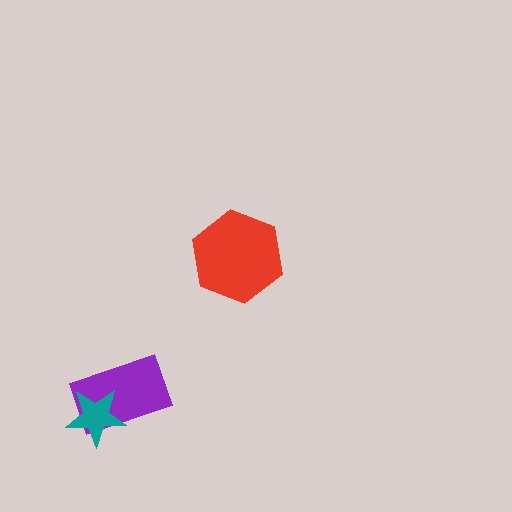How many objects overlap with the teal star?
1 object overlaps with the teal star.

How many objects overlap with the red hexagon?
0 objects overlap with the red hexagon.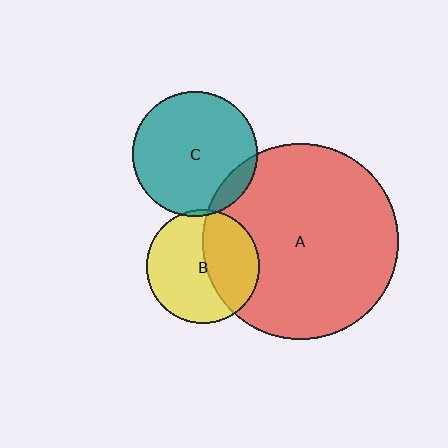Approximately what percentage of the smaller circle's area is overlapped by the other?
Approximately 10%.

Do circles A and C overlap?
Yes.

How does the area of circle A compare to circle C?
Approximately 2.4 times.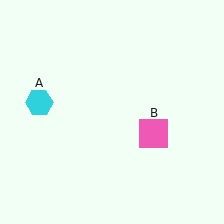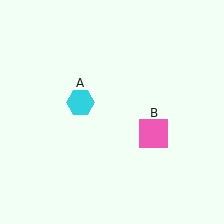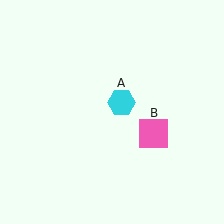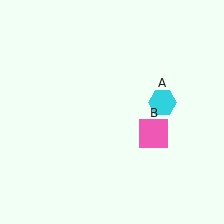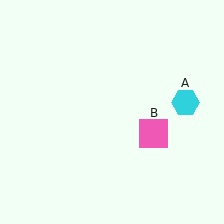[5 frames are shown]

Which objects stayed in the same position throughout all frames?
Pink square (object B) remained stationary.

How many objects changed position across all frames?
1 object changed position: cyan hexagon (object A).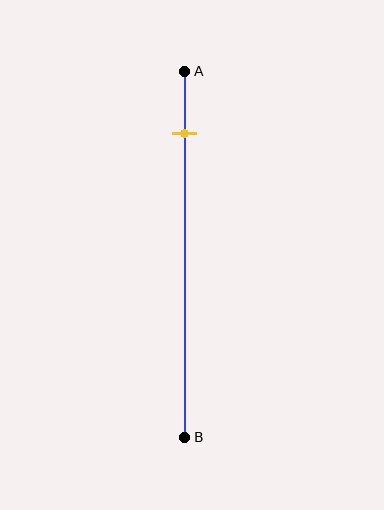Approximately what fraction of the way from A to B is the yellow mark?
The yellow mark is approximately 15% of the way from A to B.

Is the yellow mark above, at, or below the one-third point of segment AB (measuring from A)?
The yellow mark is above the one-third point of segment AB.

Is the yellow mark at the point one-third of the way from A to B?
No, the mark is at about 15% from A, not at the 33% one-third point.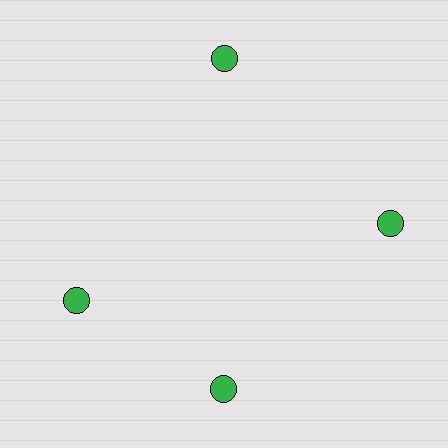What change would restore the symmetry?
The symmetry would be restored by rotating it back into even spacing with its neighbors so that all 4 circles sit at equal angles and equal distance from the center.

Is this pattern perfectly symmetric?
No. The 4 green circles are arranged in a ring, but one element near the 9 o'clock position is rotated out of alignment along the ring, breaking the 4-fold rotational symmetry.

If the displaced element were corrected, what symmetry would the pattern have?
It would have 4-fold rotational symmetry — the pattern would map onto itself every 90 degrees.